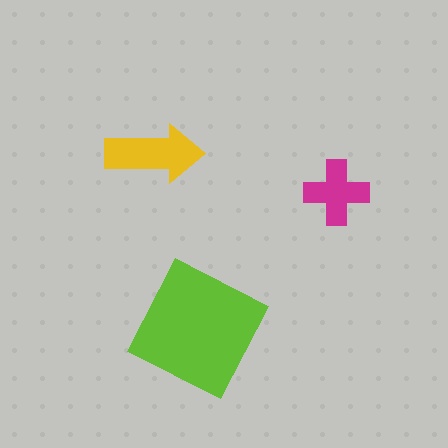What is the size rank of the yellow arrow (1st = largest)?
2nd.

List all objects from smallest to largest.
The magenta cross, the yellow arrow, the lime square.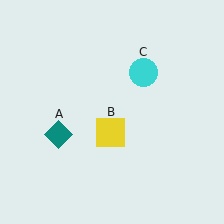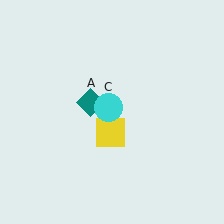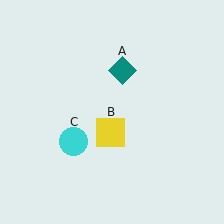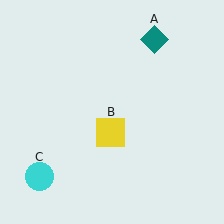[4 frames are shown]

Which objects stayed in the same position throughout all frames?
Yellow square (object B) remained stationary.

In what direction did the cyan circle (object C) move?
The cyan circle (object C) moved down and to the left.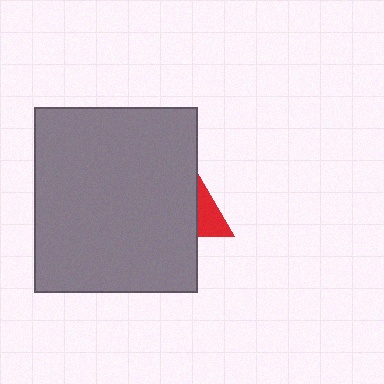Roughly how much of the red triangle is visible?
A small part of it is visible (roughly 34%).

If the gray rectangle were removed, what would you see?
You would see the complete red triangle.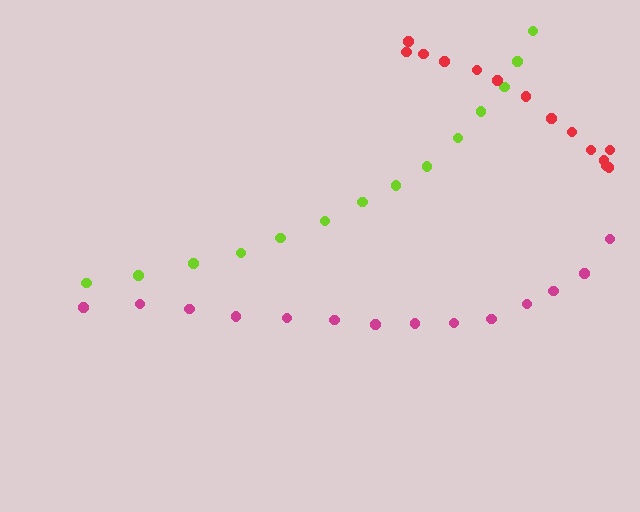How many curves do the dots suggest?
There are 3 distinct paths.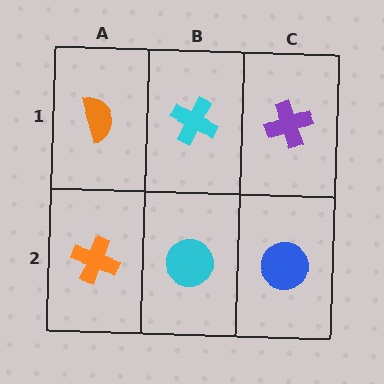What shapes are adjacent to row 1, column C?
A blue circle (row 2, column C), a cyan cross (row 1, column B).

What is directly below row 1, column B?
A cyan circle.